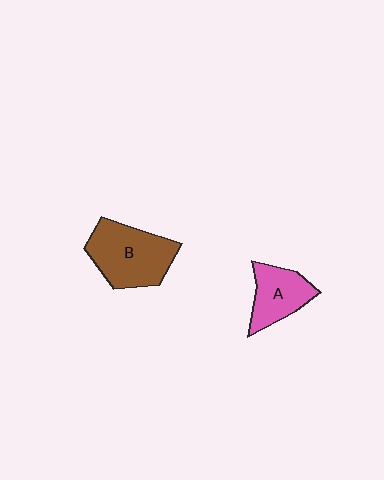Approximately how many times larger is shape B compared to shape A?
Approximately 1.5 times.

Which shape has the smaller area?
Shape A (pink).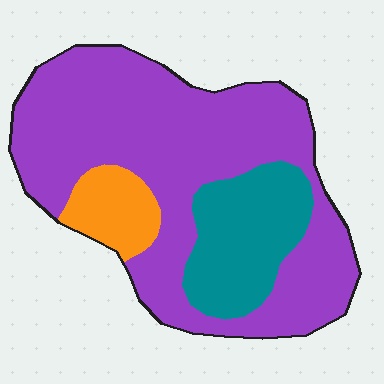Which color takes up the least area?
Orange, at roughly 10%.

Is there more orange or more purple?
Purple.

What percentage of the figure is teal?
Teal covers around 20% of the figure.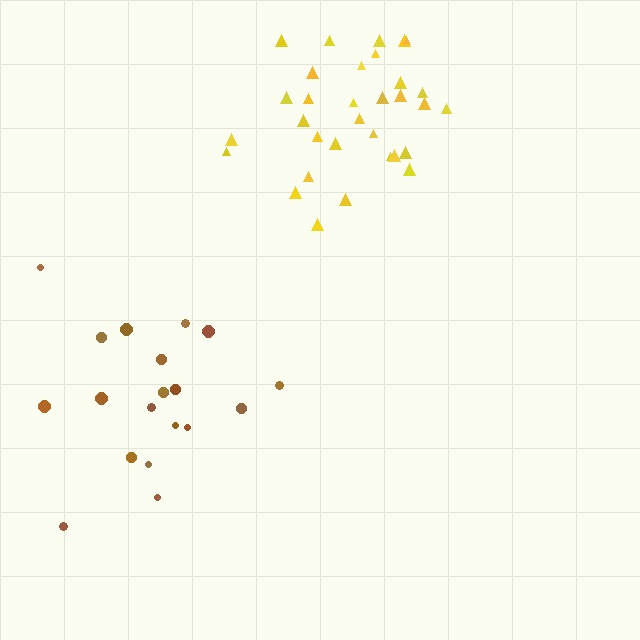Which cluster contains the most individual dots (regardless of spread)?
Yellow (32).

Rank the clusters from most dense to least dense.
yellow, brown.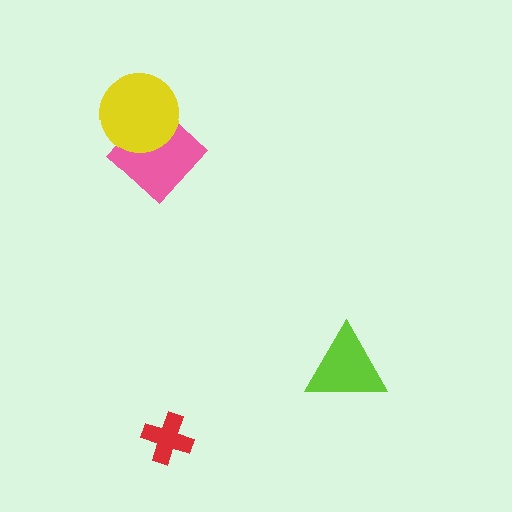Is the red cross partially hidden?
No, no other shape covers it.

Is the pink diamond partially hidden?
Yes, it is partially covered by another shape.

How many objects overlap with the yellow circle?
1 object overlaps with the yellow circle.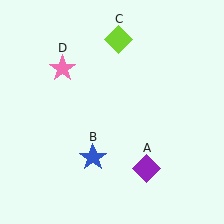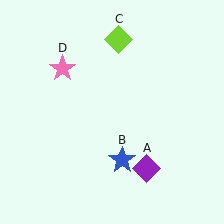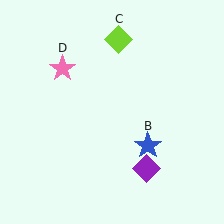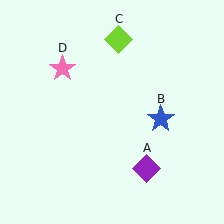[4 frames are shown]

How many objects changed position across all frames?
1 object changed position: blue star (object B).